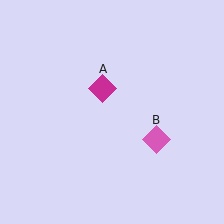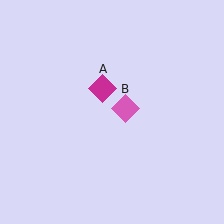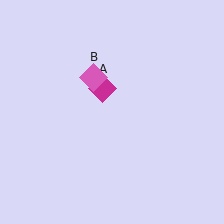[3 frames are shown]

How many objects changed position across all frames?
1 object changed position: pink diamond (object B).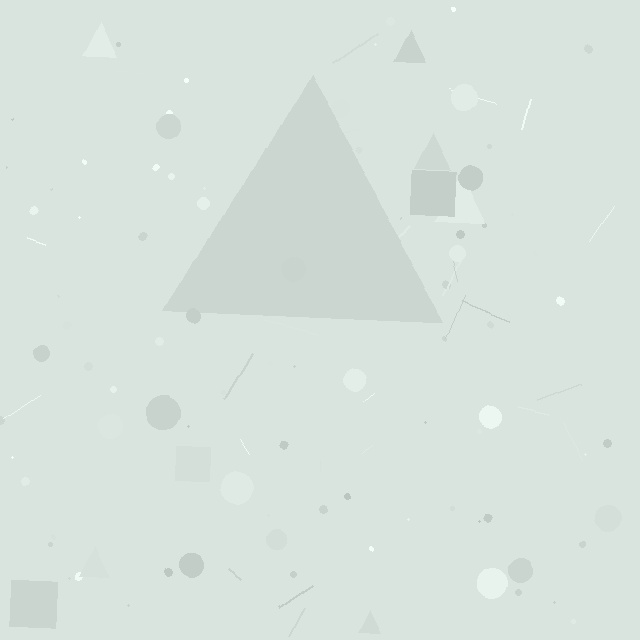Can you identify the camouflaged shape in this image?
The camouflaged shape is a triangle.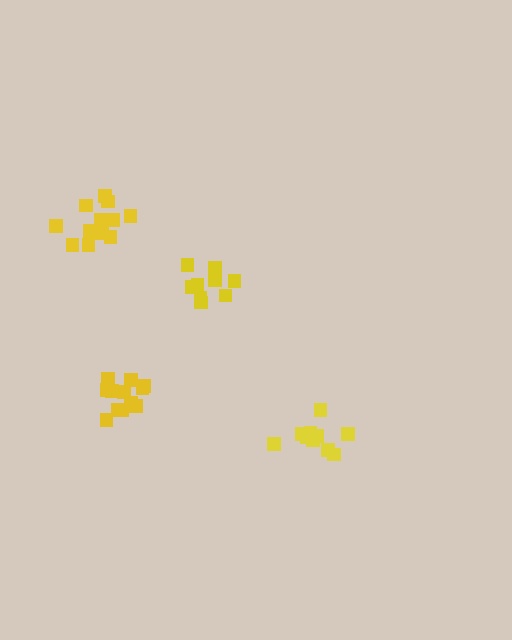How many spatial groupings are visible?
There are 4 spatial groupings.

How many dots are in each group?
Group 1: 12 dots, Group 2: 10 dots, Group 3: 15 dots, Group 4: 9 dots (46 total).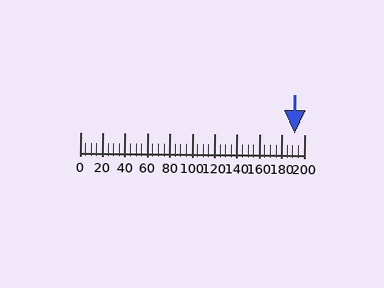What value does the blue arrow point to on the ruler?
The blue arrow points to approximately 191.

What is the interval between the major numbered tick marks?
The major tick marks are spaced 20 units apart.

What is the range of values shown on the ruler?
The ruler shows values from 0 to 200.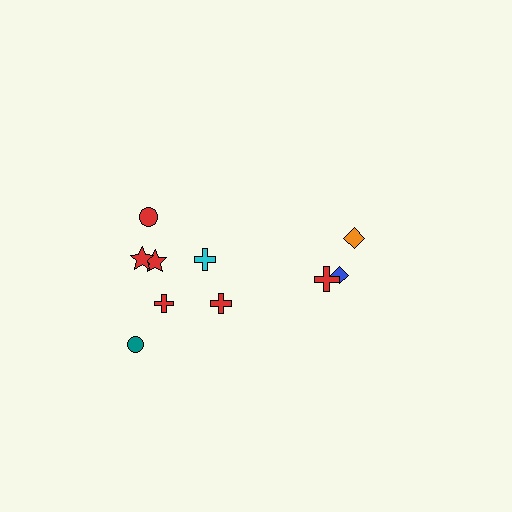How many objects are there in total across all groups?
There are 10 objects.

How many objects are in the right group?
There are 3 objects.